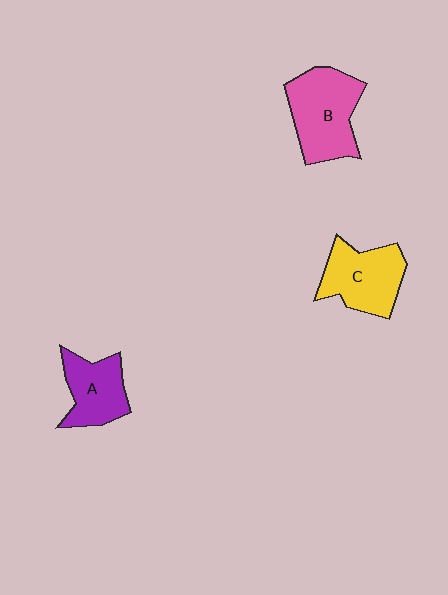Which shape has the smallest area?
Shape A (purple).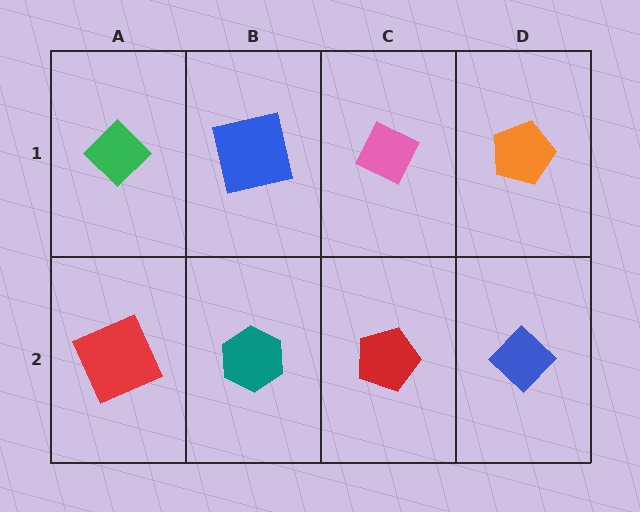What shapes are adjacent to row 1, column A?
A red square (row 2, column A), a blue square (row 1, column B).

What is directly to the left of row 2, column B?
A red square.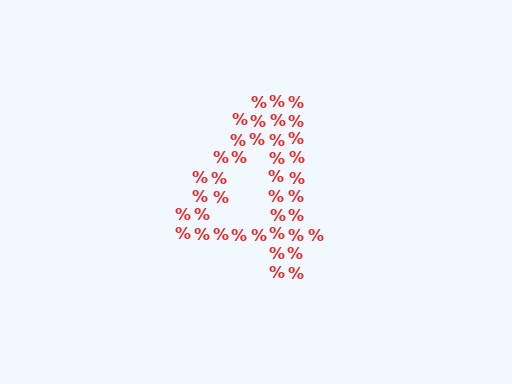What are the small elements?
The small elements are percent signs.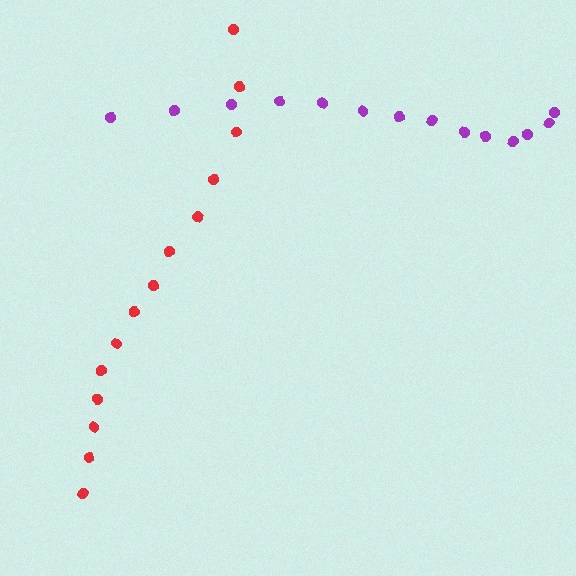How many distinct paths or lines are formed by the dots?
There are 2 distinct paths.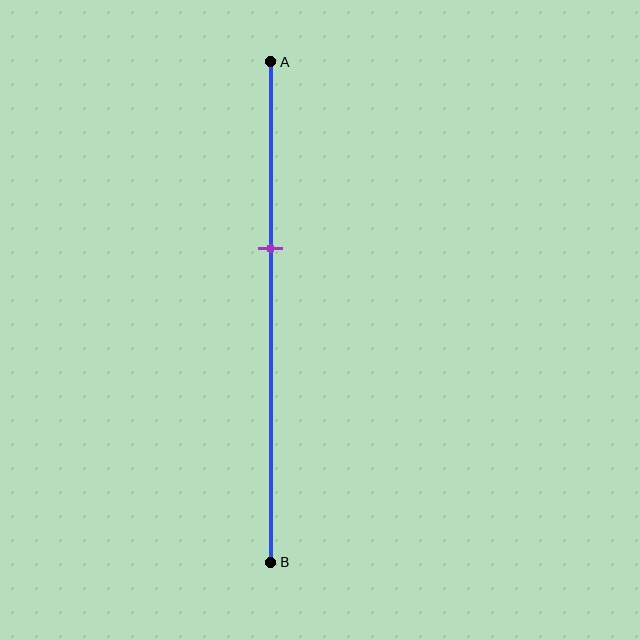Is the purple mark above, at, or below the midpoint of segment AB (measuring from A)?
The purple mark is above the midpoint of segment AB.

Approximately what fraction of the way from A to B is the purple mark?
The purple mark is approximately 35% of the way from A to B.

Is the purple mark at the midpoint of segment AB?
No, the mark is at about 35% from A, not at the 50% midpoint.